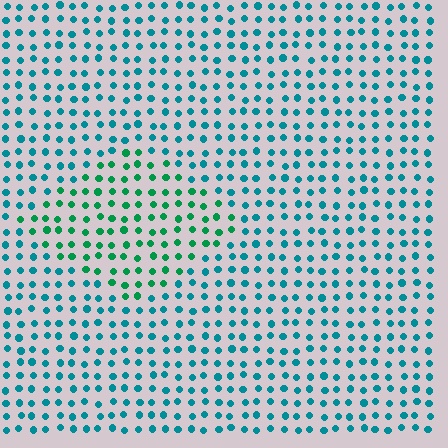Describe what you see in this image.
The image is filled with small teal elements in a uniform arrangement. A diamond-shaped region is visible where the elements are tinted to a slightly different hue, forming a subtle color boundary.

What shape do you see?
I see a diamond.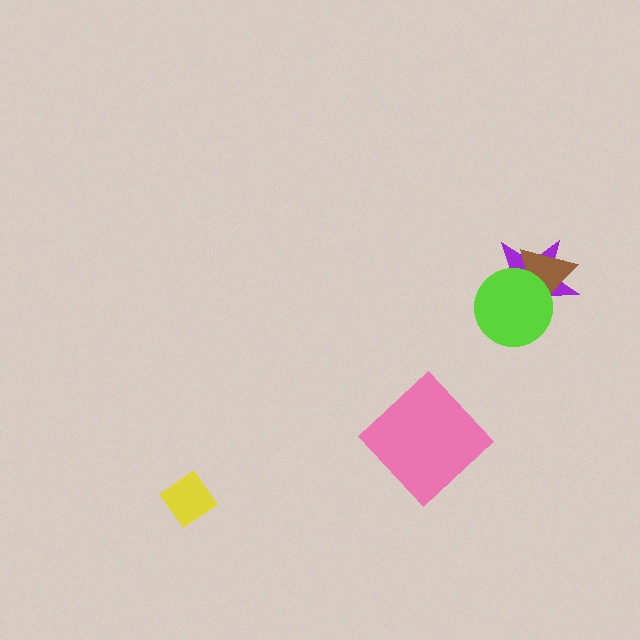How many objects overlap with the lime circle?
2 objects overlap with the lime circle.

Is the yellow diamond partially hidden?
No, no other shape covers it.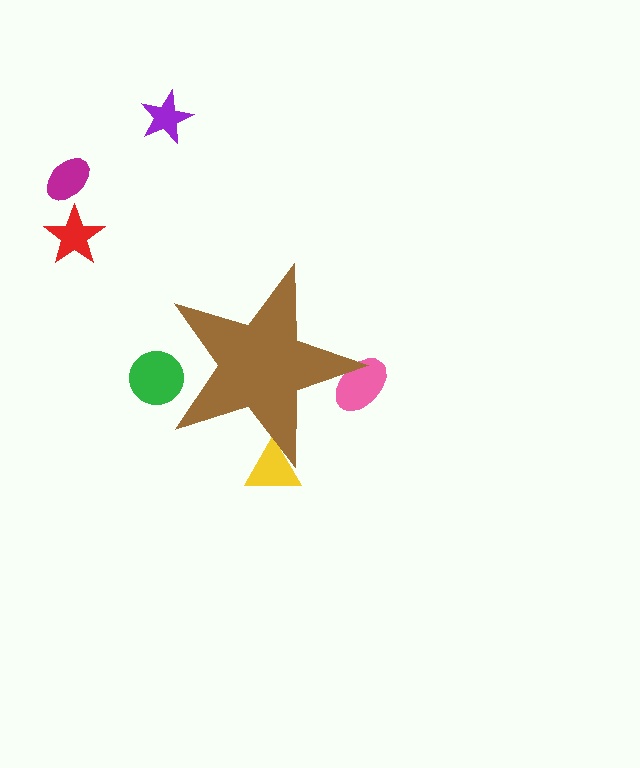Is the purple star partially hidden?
No, the purple star is fully visible.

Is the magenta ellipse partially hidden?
No, the magenta ellipse is fully visible.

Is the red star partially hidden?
No, the red star is fully visible.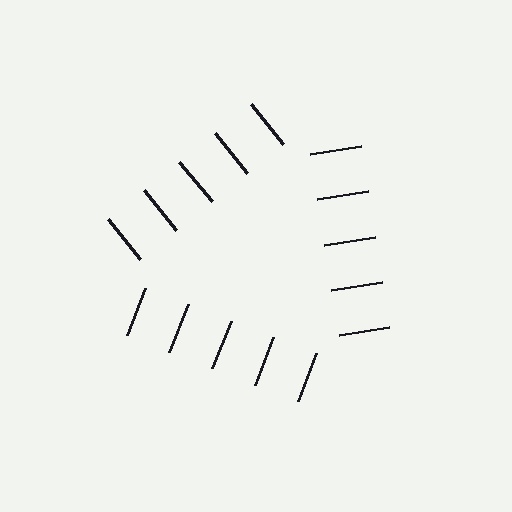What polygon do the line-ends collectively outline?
An illusory triangle — the line segments terminate on its edges but no continuous stroke is drawn.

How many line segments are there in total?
15 — 5 along each of the 3 edges.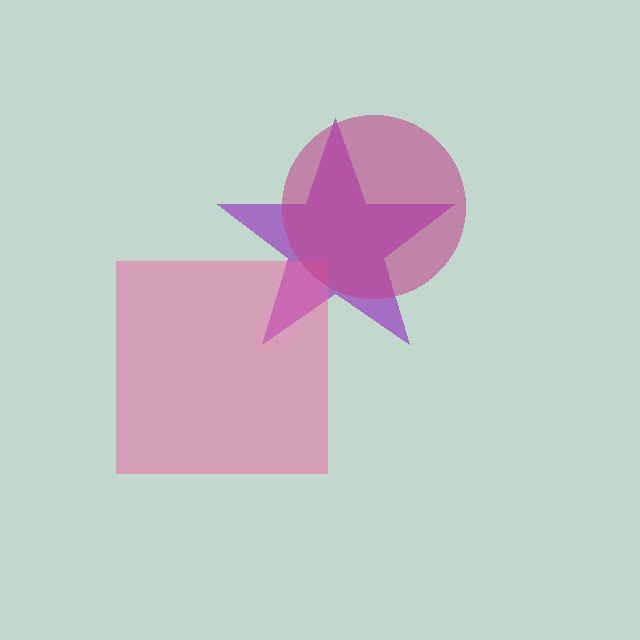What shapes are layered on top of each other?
The layered shapes are: a purple star, a pink square, a magenta circle.